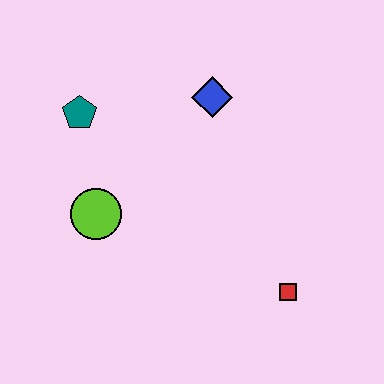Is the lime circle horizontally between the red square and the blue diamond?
No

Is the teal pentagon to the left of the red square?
Yes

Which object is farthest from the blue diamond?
The red square is farthest from the blue diamond.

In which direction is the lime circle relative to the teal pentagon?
The lime circle is below the teal pentagon.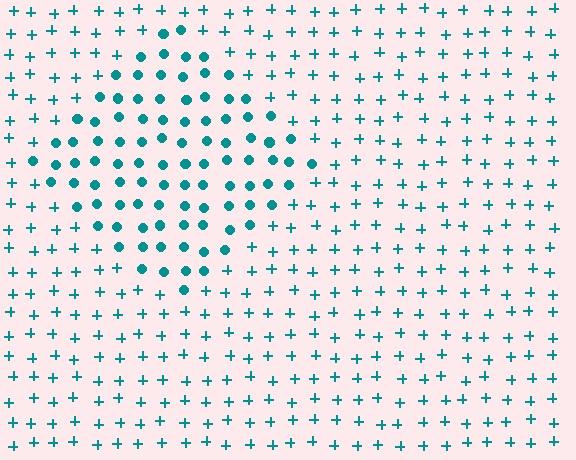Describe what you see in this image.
The image is filled with small teal elements arranged in a uniform grid. A diamond-shaped region contains circles, while the surrounding area contains plus signs. The boundary is defined purely by the change in element shape.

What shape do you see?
I see a diamond.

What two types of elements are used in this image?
The image uses circles inside the diamond region and plus signs outside it.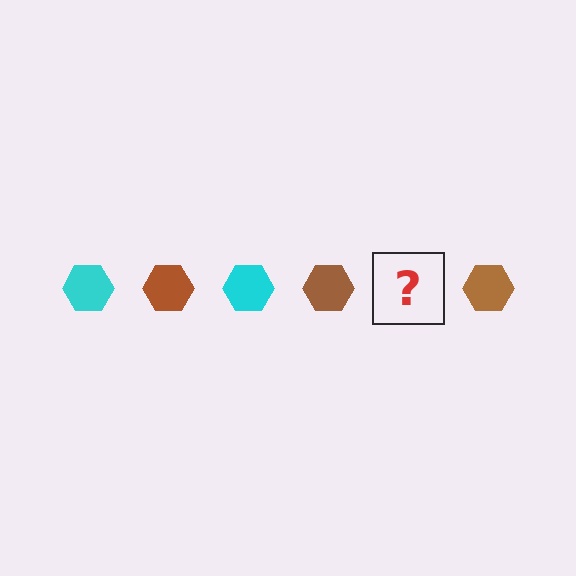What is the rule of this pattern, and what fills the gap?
The rule is that the pattern cycles through cyan, brown hexagons. The gap should be filled with a cyan hexagon.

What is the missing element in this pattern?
The missing element is a cyan hexagon.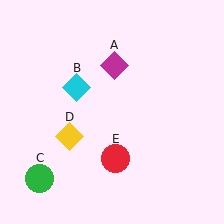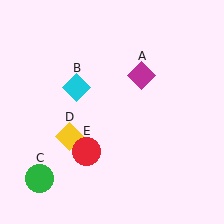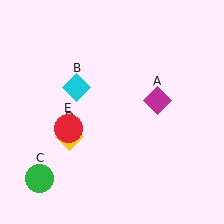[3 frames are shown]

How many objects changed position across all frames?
2 objects changed position: magenta diamond (object A), red circle (object E).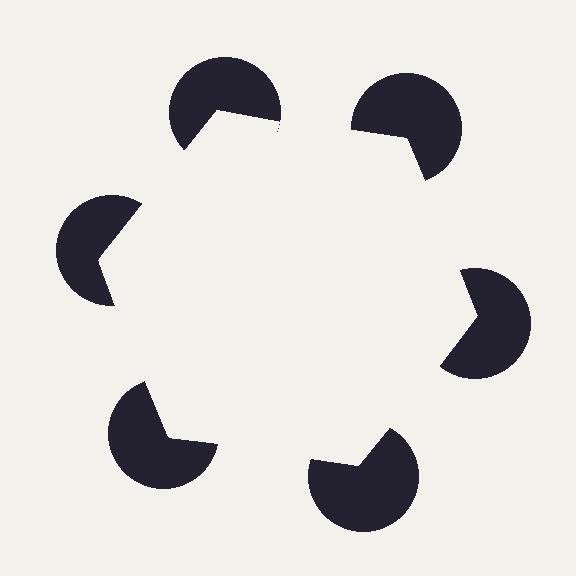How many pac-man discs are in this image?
There are 6 — one at each vertex of the illusory hexagon.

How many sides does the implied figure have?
6 sides.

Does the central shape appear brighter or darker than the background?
It typically appears slightly brighter than the background, even though no actual brightness change is drawn.